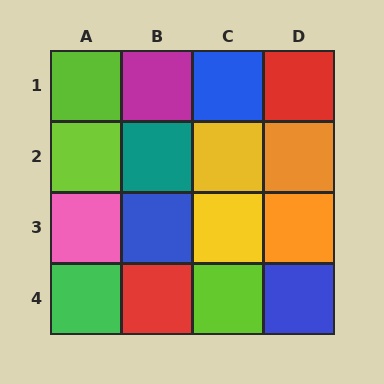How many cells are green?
1 cell is green.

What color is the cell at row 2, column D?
Orange.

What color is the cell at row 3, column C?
Yellow.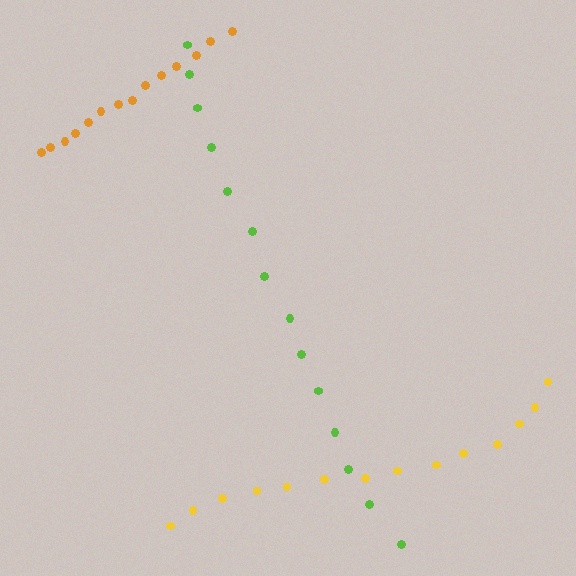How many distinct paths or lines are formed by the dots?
There are 3 distinct paths.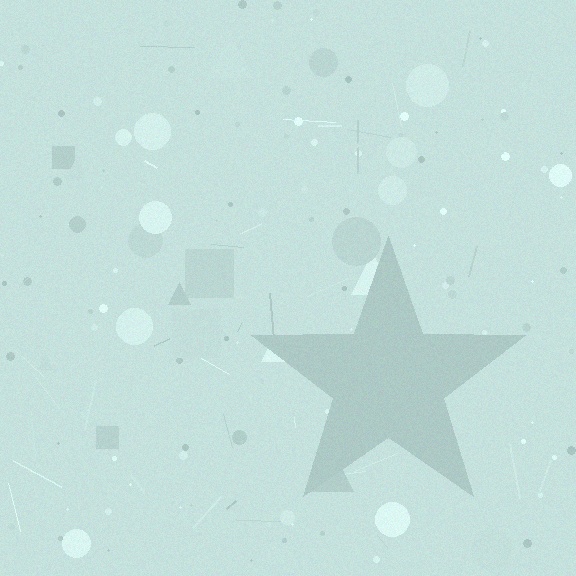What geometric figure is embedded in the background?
A star is embedded in the background.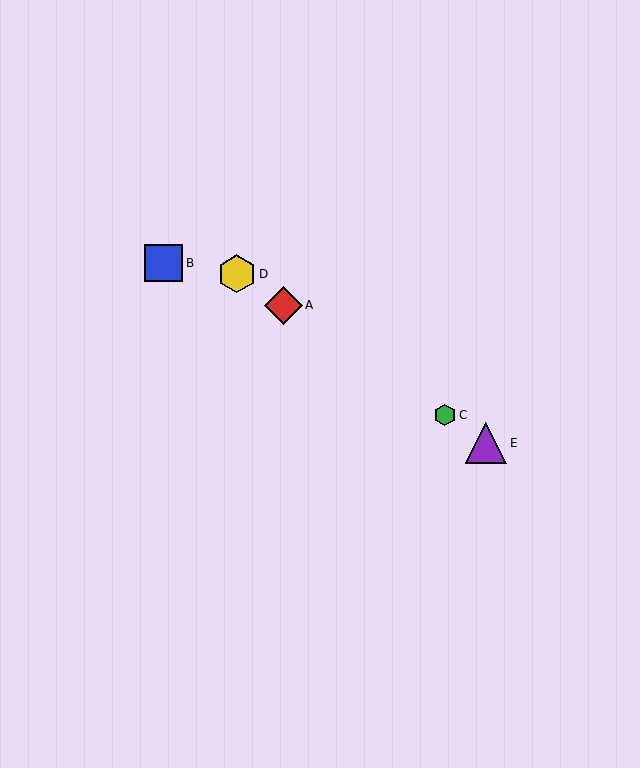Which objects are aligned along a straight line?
Objects A, C, D, E are aligned along a straight line.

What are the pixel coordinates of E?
Object E is at (486, 443).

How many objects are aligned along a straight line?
4 objects (A, C, D, E) are aligned along a straight line.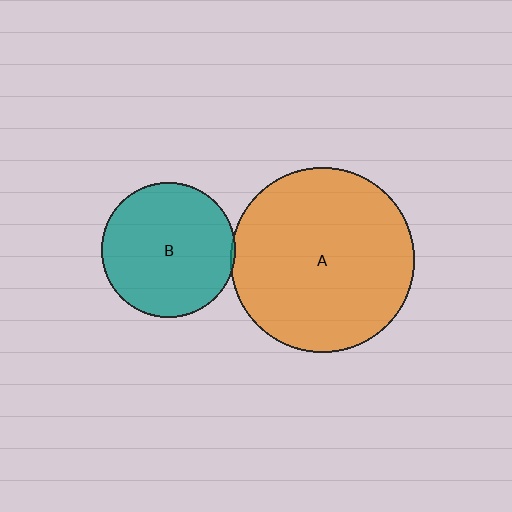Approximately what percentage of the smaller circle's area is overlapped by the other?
Approximately 5%.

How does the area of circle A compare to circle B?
Approximately 1.9 times.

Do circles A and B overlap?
Yes.